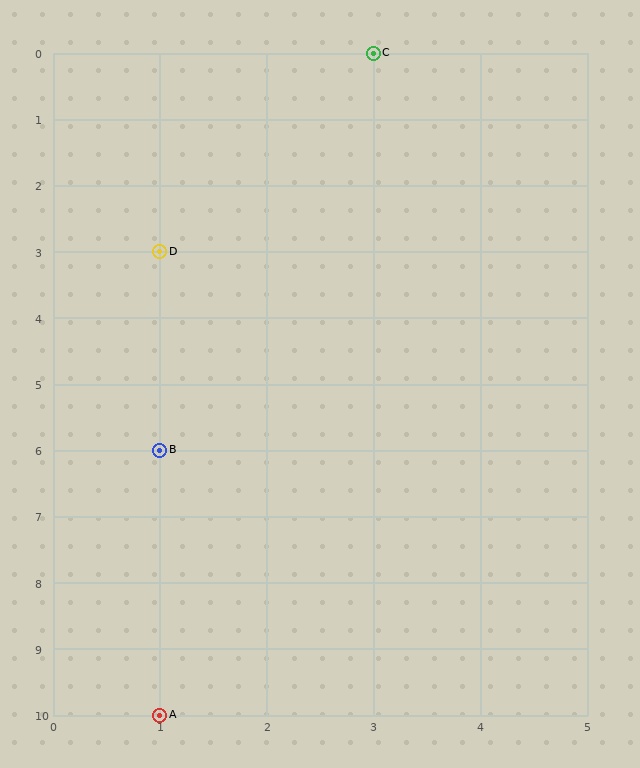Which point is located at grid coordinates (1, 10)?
Point A is at (1, 10).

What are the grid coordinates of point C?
Point C is at grid coordinates (3, 0).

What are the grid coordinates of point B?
Point B is at grid coordinates (1, 6).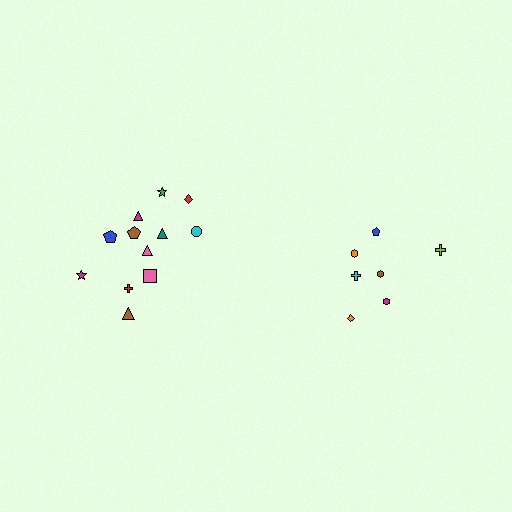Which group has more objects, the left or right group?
The left group.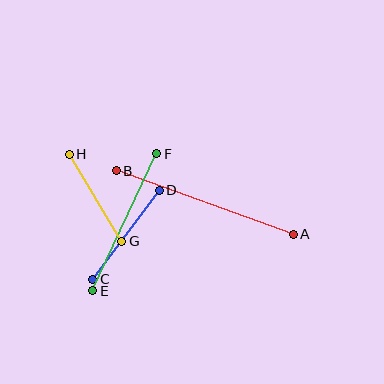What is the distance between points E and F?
The distance is approximately 151 pixels.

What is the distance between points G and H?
The distance is approximately 102 pixels.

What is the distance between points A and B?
The distance is approximately 188 pixels.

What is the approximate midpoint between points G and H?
The midpoint is at approximately (95, 198) pixels.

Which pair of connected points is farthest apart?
Points A and B are farthest apart.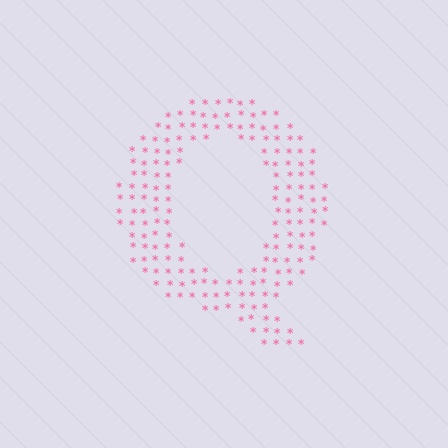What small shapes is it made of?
It is made of small asterisks.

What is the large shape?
The large shape is the letter Q.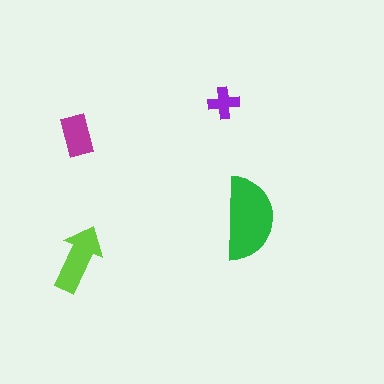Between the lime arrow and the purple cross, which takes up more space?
The lime arrow.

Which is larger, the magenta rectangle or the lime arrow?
The lime arrow.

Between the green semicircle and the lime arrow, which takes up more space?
The green semicircle.